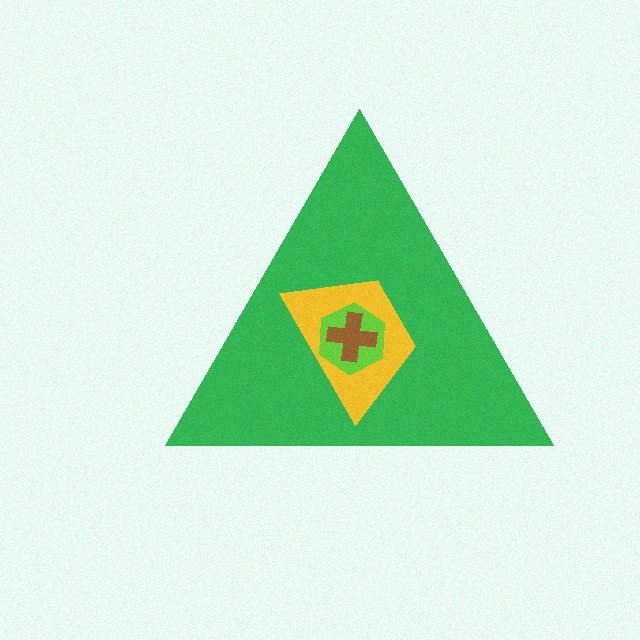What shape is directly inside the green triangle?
The yellow trapezoid.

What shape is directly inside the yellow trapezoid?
The lime hexagon.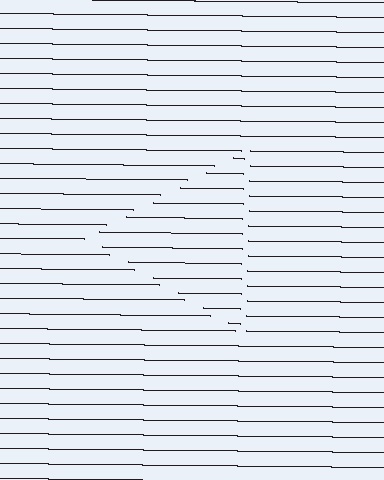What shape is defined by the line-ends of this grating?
An illusory triangle. The interior of the shape contains the same grating, shifted by half a period — the contour is defined by the phase discontinuity where line-ends from the inner and outer gratings abut.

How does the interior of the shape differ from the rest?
The interior of the shape contains the same grating, shifted by half a period — the contour is defined by the phase discontinuity where line-ends from the inner and outer gratings abut.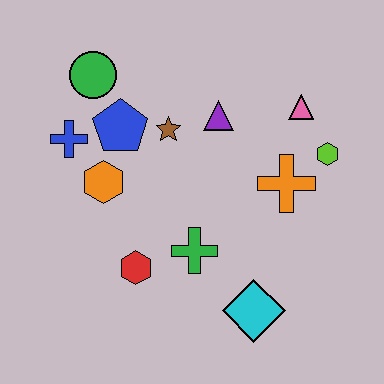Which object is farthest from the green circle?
The cyan diamond is farthest from the green circle.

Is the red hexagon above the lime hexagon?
No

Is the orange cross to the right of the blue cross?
Yes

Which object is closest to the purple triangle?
The brown star is closest to the purple triangle.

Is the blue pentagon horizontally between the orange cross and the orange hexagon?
Yes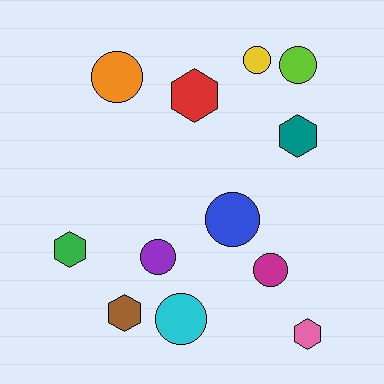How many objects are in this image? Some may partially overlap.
There are 12 objects.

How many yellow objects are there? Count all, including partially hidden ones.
There is 1 yellow object.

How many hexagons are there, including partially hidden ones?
There are 5 hexagons.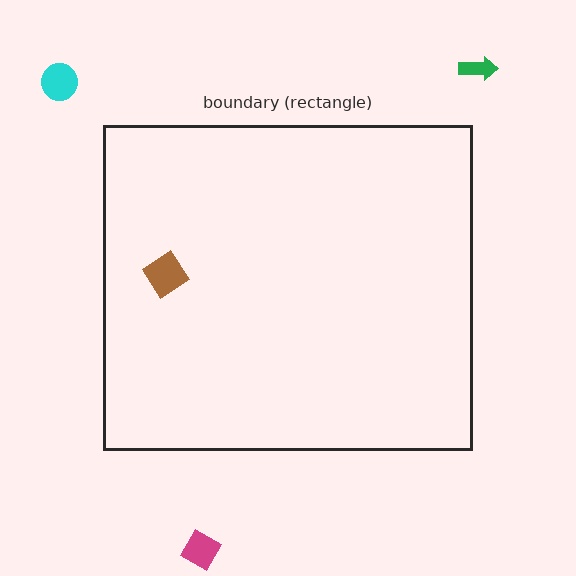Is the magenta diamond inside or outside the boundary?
Outside.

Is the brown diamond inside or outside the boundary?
Inside.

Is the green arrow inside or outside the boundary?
Outside.